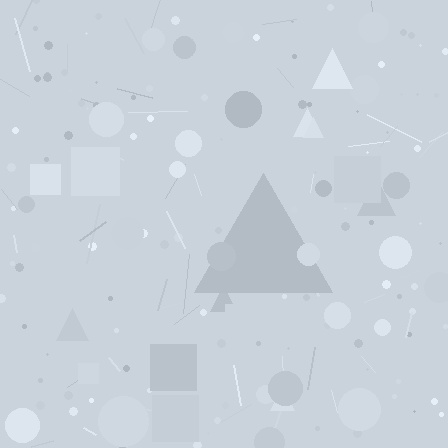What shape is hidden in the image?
A triangle is hidden in the image.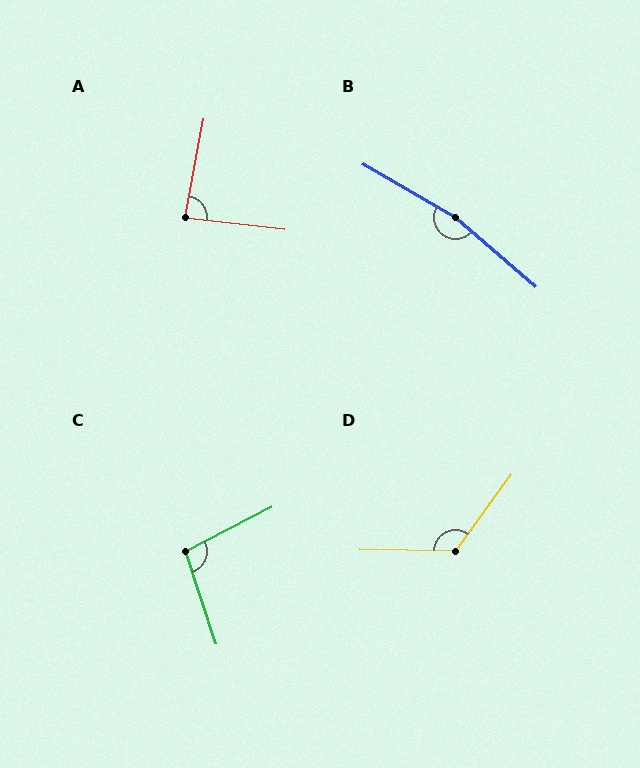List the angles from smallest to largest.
A (86°), C (99°), D (125°), B (169°).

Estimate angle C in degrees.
Approximately 99 degrees.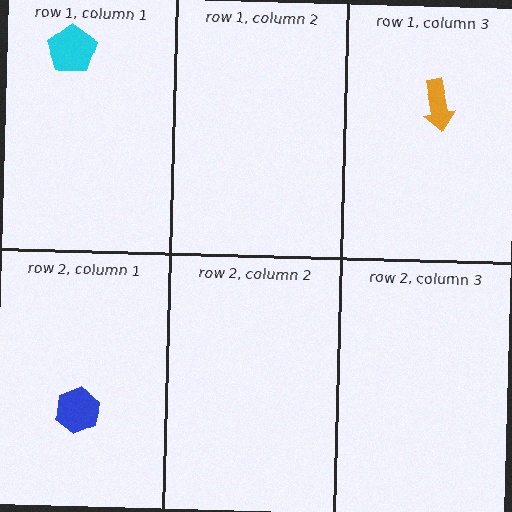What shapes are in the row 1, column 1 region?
The cyan pentagon.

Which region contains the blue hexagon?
The row 2, column 1 region.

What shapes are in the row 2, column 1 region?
The blue hexagon.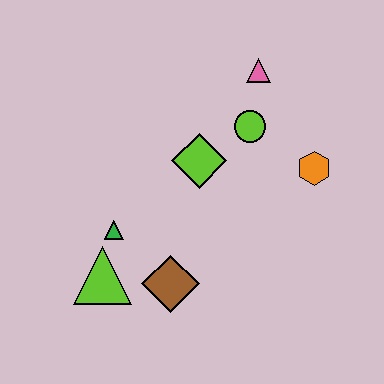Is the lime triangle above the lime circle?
No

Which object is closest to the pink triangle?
The lime circle is closest to the pink triangle.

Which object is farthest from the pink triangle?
The lime triangle is farthest from the pink triangle.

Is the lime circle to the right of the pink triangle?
No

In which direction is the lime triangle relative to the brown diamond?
The lime triangle is to the left of the brown diamond.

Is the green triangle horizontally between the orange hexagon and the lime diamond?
No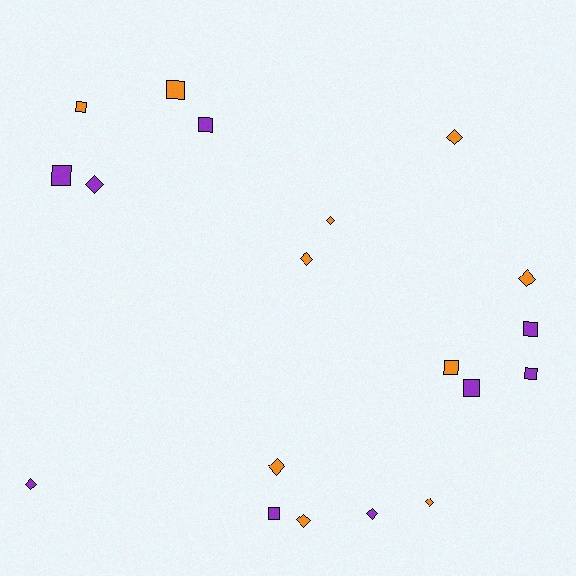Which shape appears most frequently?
Diamond, with 10 objects.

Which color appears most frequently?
Orange, with 10 objects.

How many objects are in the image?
There are 19 objects.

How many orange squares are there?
There are 3 orange squares.